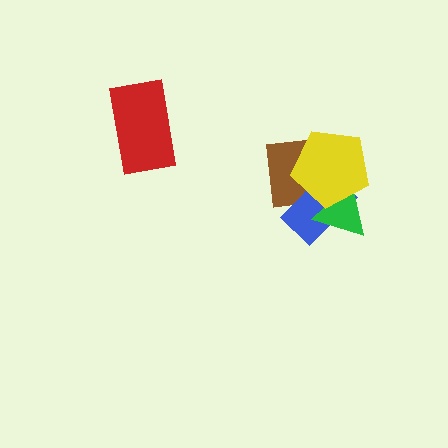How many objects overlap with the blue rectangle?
3 objects overlap with the blue rectangle.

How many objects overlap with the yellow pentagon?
3 objects overlap with the yellow pentagon.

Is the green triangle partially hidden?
Yes, it is partially covered by another shape.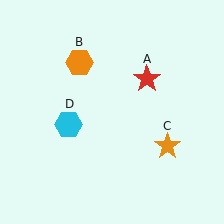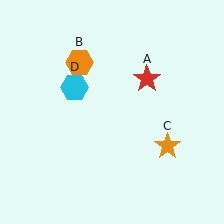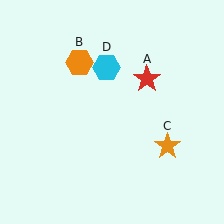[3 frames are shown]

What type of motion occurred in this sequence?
The cyan hexagon (object D) rotated clockwise around the center of the scene.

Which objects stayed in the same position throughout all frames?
Red star (object A) and orange hexagon (object B) and orange star (object C) remained stationary.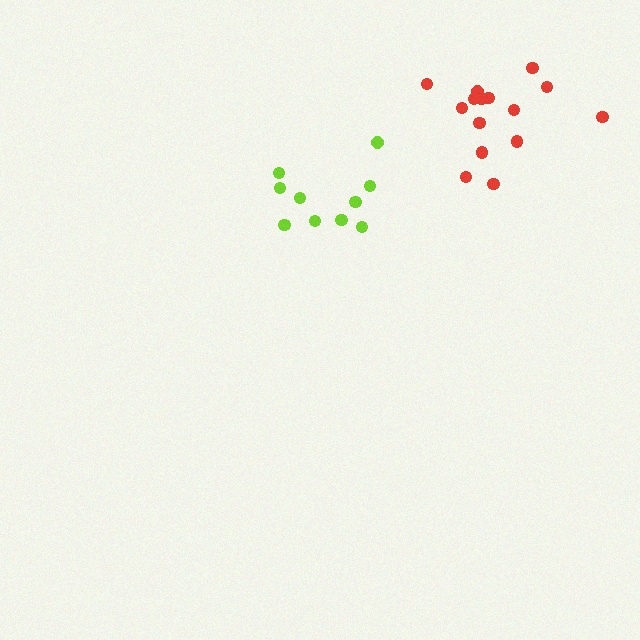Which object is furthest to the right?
The red cluster is rightmost.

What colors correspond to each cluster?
The clusters are colored: lime, red.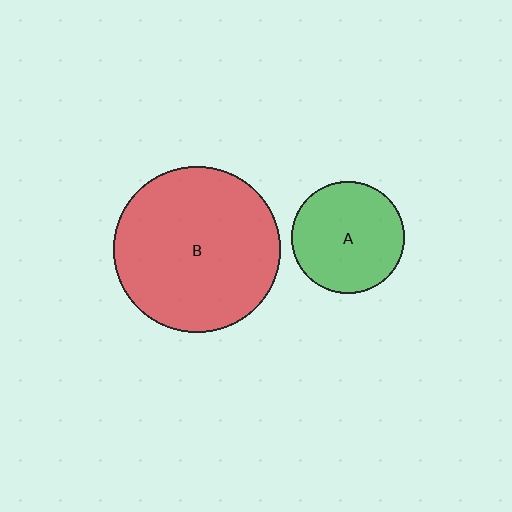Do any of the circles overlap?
No, none of the circles overlap.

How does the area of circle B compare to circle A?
Approximately 2.2 times.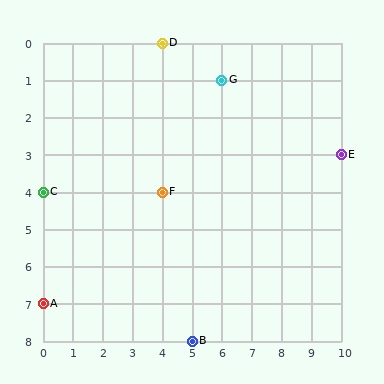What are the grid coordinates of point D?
Point D is at grid coordinates (4, 0).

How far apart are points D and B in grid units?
Points D and B are 1 column and 8 rows apart (about 8.1 grid units diagonally).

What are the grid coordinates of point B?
Point B is at grid coordinates (5, 8).